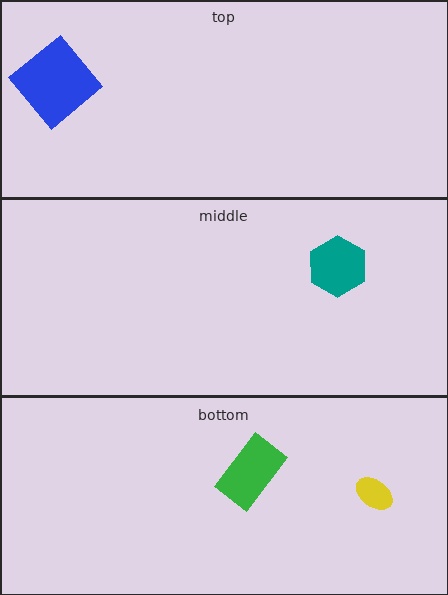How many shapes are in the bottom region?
2.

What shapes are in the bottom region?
The yellow ellipse, the green rectangle.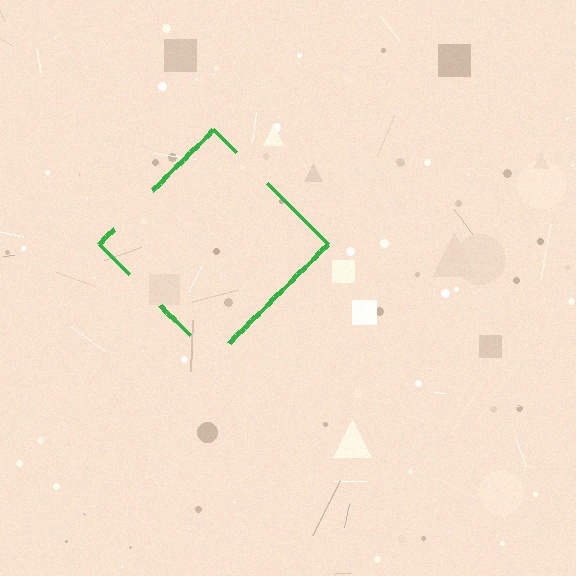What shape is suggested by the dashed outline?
The dashed outline suggests a diamond.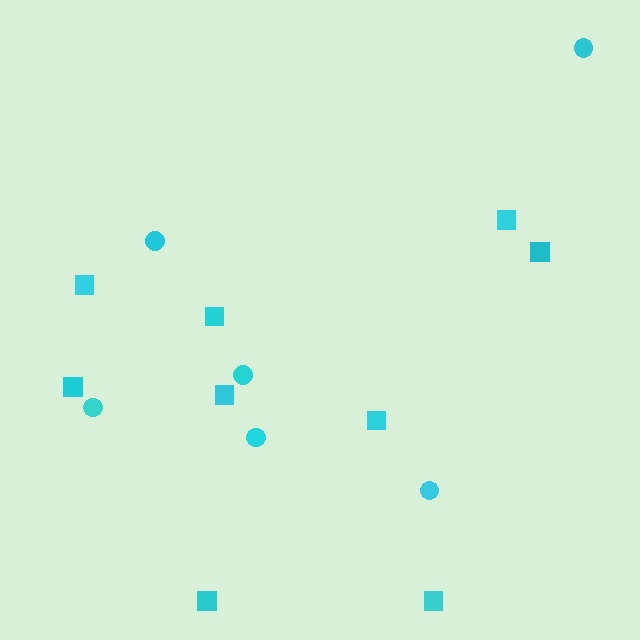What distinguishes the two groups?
There are 2 groups: one group of circles (6) and one group of squares (9).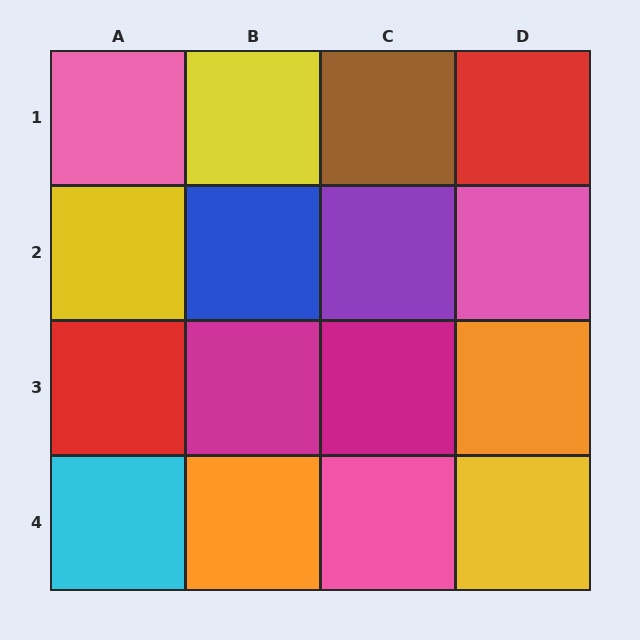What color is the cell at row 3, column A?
Red.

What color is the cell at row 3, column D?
Orange.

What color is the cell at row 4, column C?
Pink.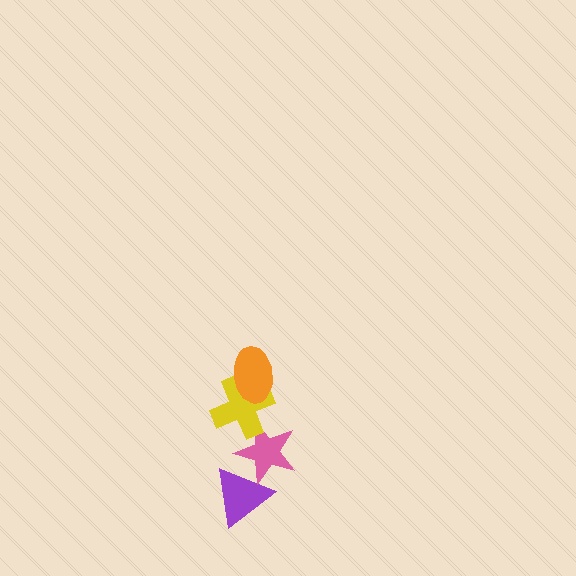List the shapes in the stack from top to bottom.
From top to bottom: the orange ellipse, the yellow cross, the pink star, the purple triangle.